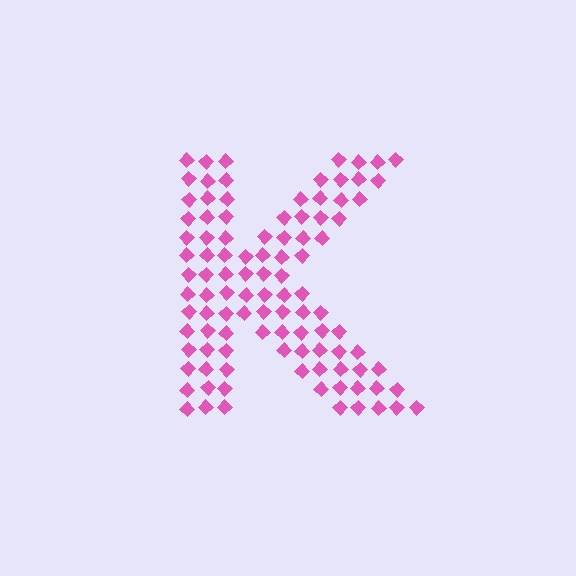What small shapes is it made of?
It is made of small diamonds.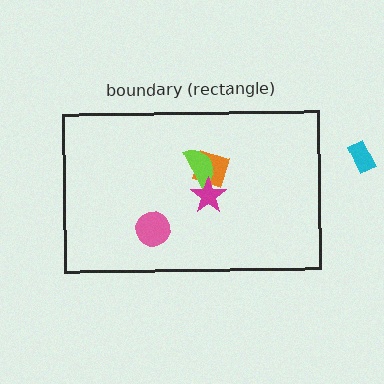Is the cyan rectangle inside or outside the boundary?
Outside.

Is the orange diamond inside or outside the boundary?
Inside.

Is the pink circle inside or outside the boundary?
Inside.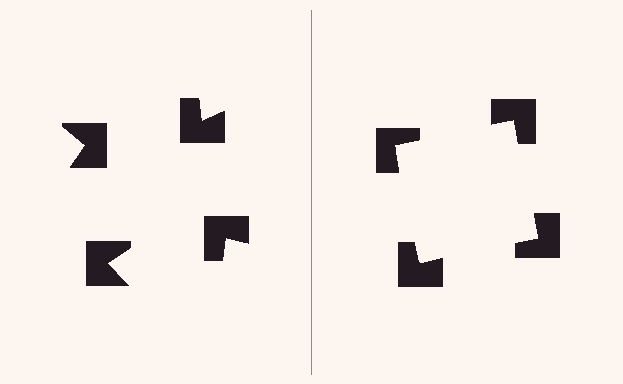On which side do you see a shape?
An illusory square appears on the right side. On the left side the wedge cuts are rotated, so no coherent shape forms.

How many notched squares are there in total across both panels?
8 — 4 on each side.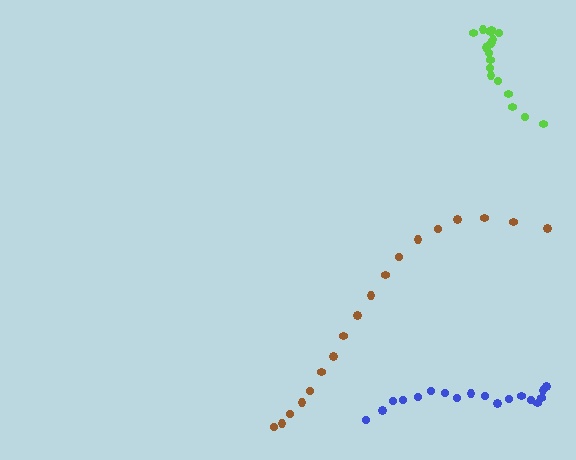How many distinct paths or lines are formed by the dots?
There are 3 distinct paths.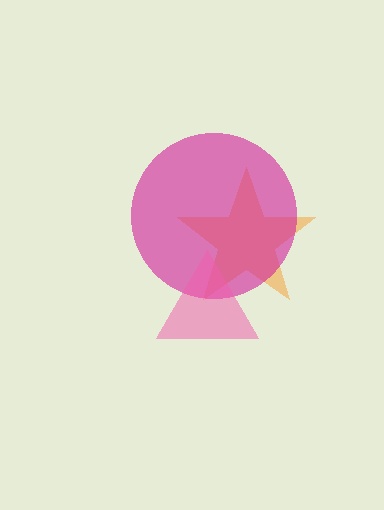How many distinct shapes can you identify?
There are 3 distinct shapes: an orange star, a magenta circle, a pink triangle.